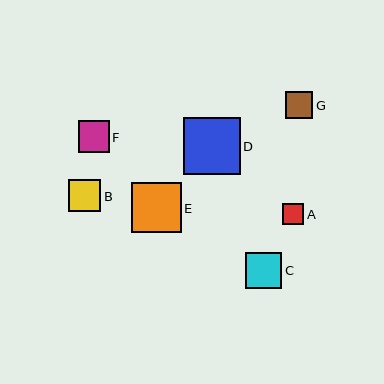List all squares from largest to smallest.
From largest to smallest: D, E, C, B, F, G, A.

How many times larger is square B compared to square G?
Square B is approximately 1.2 times the size of square G.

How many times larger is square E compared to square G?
Square E is approximately 1.8 times the size of square G.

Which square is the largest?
Square D is the largest with a size of approximately 57 pixels.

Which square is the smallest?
Square A is the smallest with a size of approximately 21 pixels.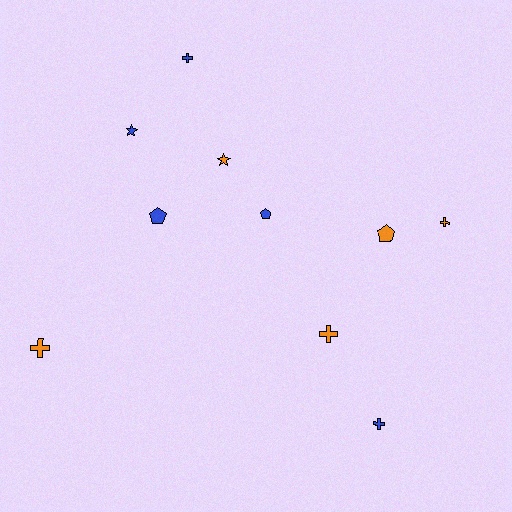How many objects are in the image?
There are 10 objects.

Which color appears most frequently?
Orange, with 5 objects.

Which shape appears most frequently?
Cross, with 5 objects.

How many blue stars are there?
There is 1 blue star.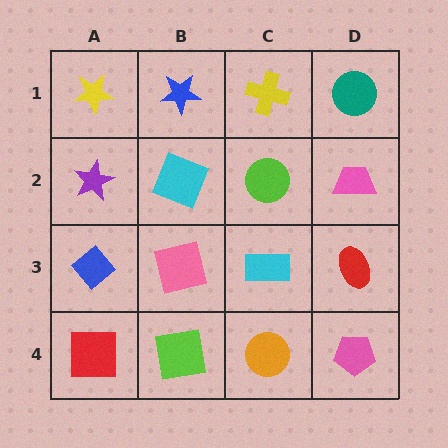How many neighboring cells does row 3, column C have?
4.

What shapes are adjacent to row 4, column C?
A cyan rectangle (row 3, column C), a lime square (row 4, column B), a pink pentagon (row 4, column D).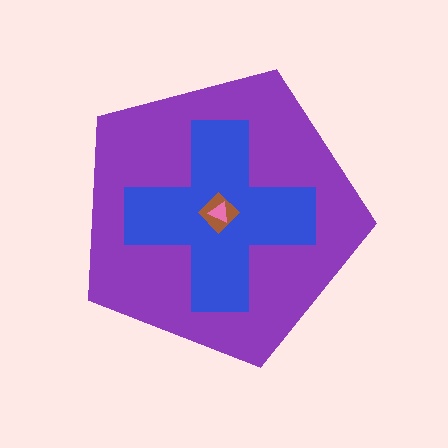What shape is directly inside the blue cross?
The brown diamond.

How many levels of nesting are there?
4.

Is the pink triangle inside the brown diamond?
Yes.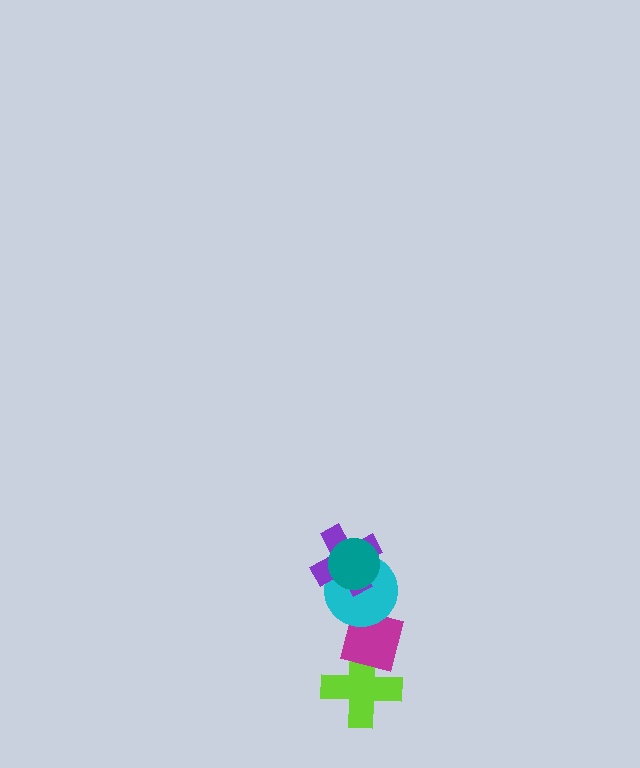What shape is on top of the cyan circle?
The purple cross is on top of the cyan circle.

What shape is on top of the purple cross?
The teal circle is on top of the purple cross.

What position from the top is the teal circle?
The teal circle is 1st from the top.